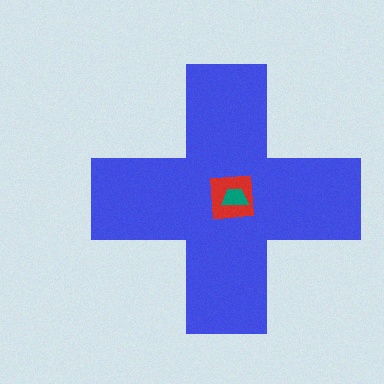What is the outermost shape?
The blue cross.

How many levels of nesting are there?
3.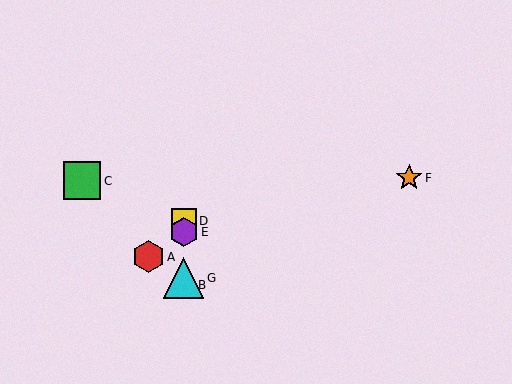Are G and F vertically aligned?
No, G is at x≈184 and F is at x≈409.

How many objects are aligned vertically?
4 objects (B, D, E, G) are aligned vertically.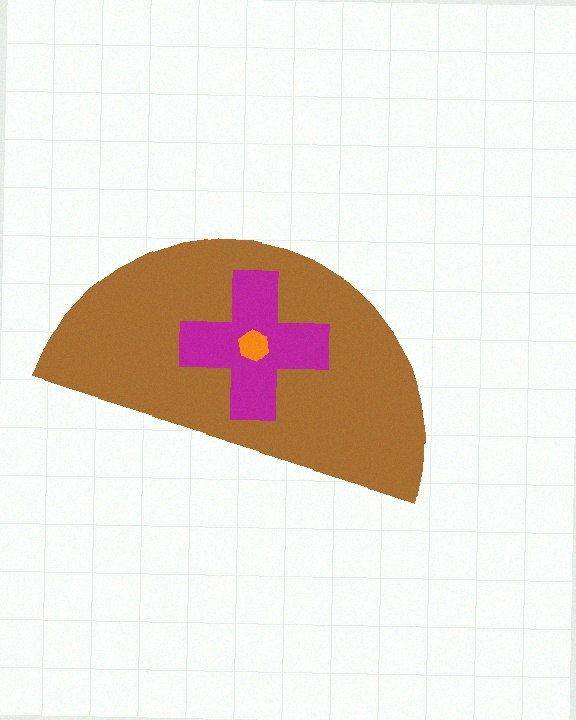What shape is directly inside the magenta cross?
The orange hexagon.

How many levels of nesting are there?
3.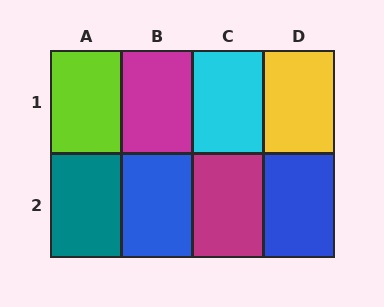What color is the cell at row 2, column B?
Blue.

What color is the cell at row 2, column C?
Magenta.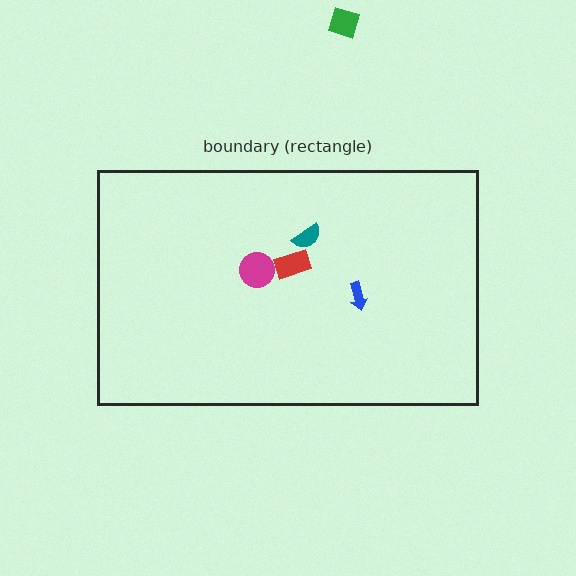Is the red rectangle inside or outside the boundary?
Inside.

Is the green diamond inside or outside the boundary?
Outside.